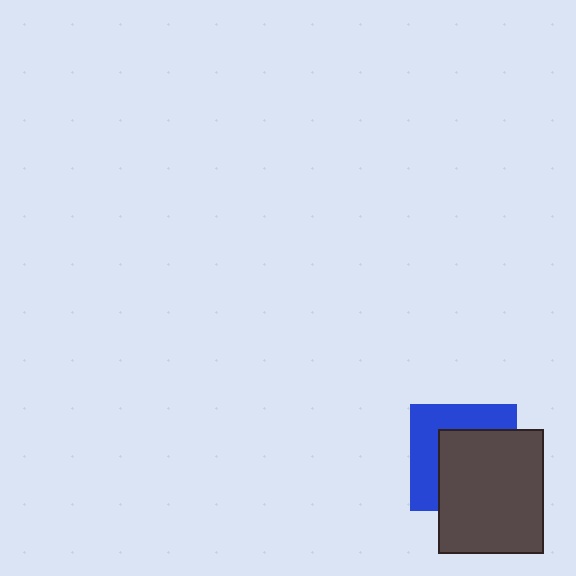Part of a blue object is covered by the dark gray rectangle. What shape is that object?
It is a square.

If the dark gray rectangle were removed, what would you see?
You would see the complete blue square.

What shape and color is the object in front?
The object in front is a dark gray rectangle.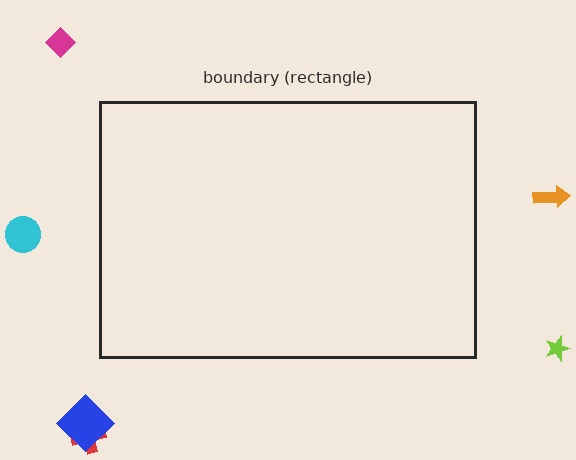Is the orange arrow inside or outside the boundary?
Outside.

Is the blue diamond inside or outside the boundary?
Outside.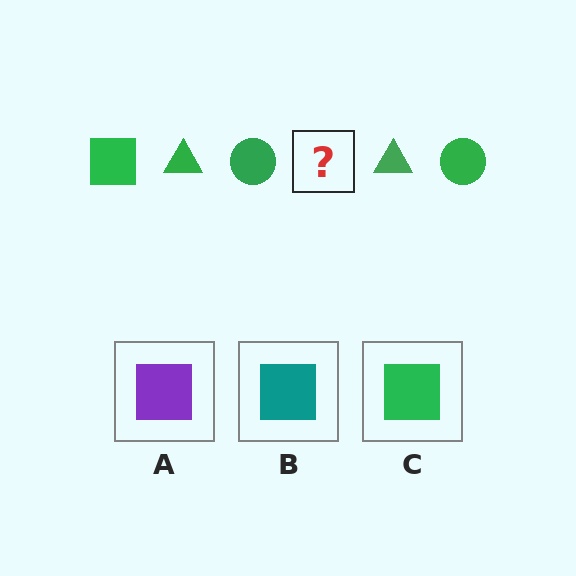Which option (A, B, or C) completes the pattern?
C.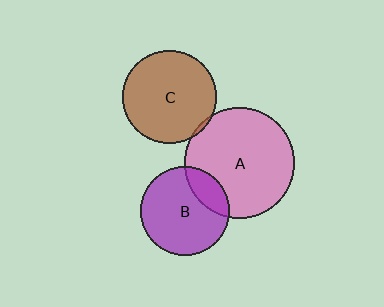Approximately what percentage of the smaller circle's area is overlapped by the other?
Approximately 5%.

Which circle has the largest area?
Circle A (pink).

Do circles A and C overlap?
Yes.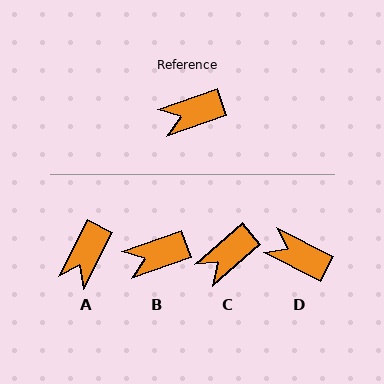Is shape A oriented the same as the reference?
No, it is off by about 43 degrees.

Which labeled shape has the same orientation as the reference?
B.